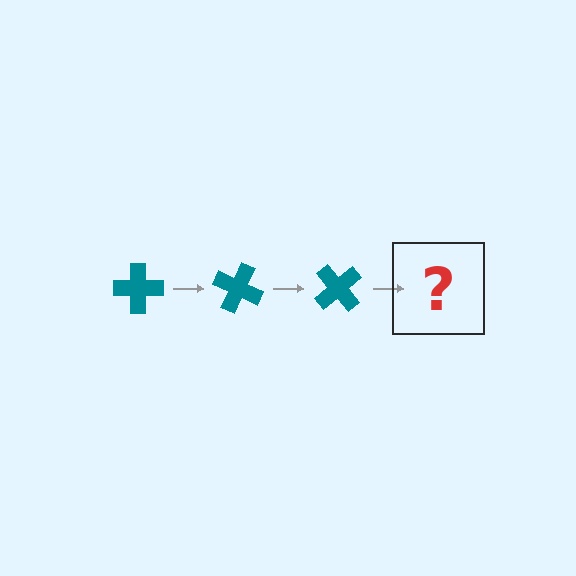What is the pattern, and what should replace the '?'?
The pattern is that the cross rotates 25 degrees each step. The '?' should be a teal cross rotated 75 degrees.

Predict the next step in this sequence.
The next step is a teal cross rotated 75 degrees.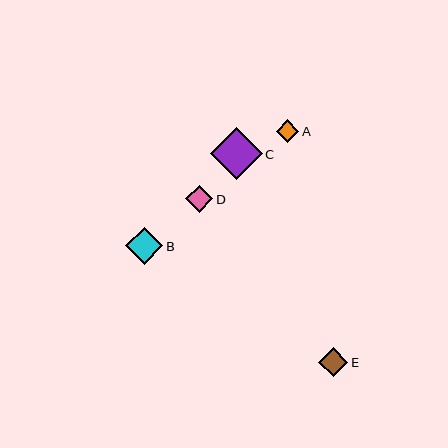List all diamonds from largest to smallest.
From largest to smallest: C, B, E, D, A.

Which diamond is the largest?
Diamond C is the largest with a size of approximately 52 pixels.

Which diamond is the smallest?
Diamond A is the smallest with a size of approximately 22 pixels.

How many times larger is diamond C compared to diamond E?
Diamond C is approximately 1.8 times the size of diamond E.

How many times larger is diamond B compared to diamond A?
Diamond B is approximately 1.7 times the size of diamond A.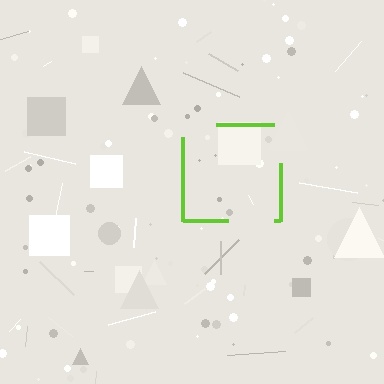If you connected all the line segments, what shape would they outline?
They would outline a square.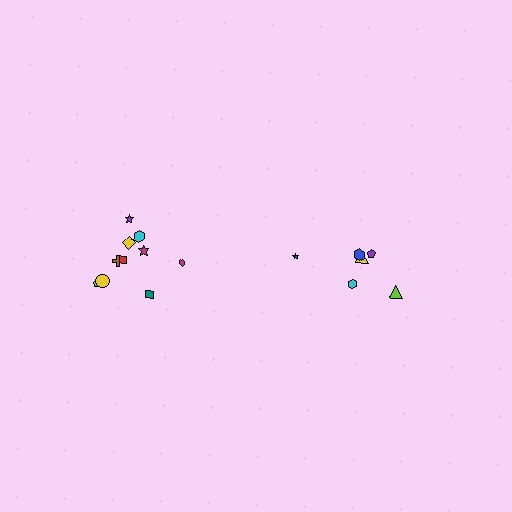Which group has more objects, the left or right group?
The left group.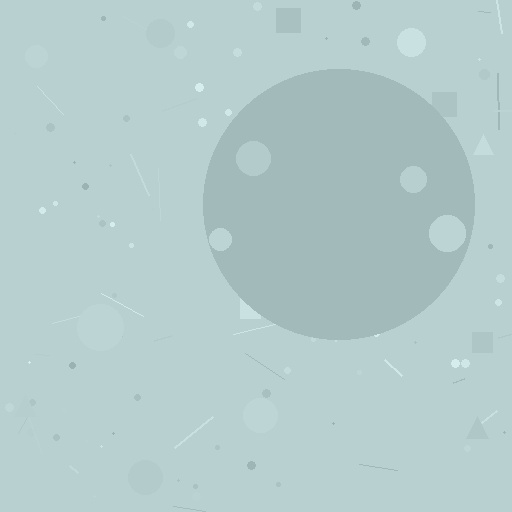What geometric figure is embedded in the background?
A circle is embedded in the background.